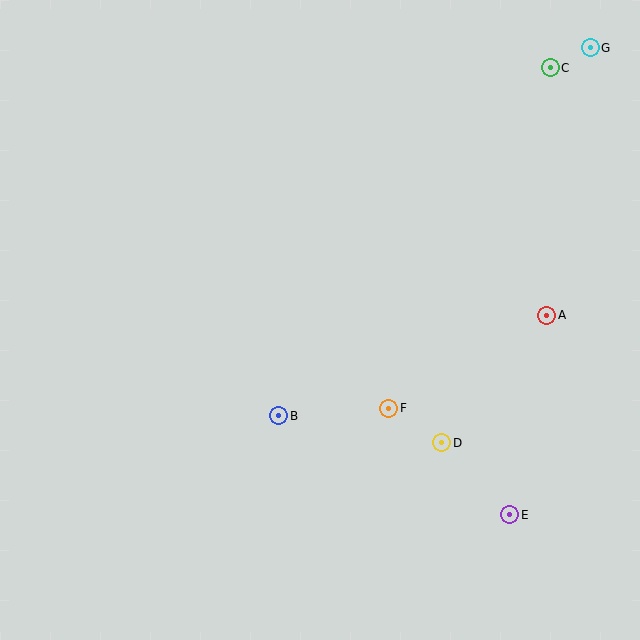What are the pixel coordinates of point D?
Point D is at (442, 443).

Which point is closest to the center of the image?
Point B at (279, 416) is closest to the center.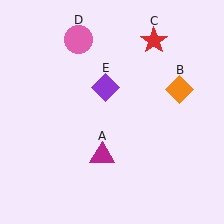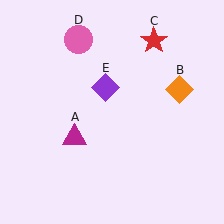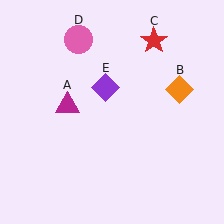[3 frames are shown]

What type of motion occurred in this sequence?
The magenta triangle (object A) rotated clockwise around the center of the scene.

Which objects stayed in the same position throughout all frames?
Orange diamond (object B) and red star (object C) and pink circle (object D) and purple diamond (object E) remained stationary.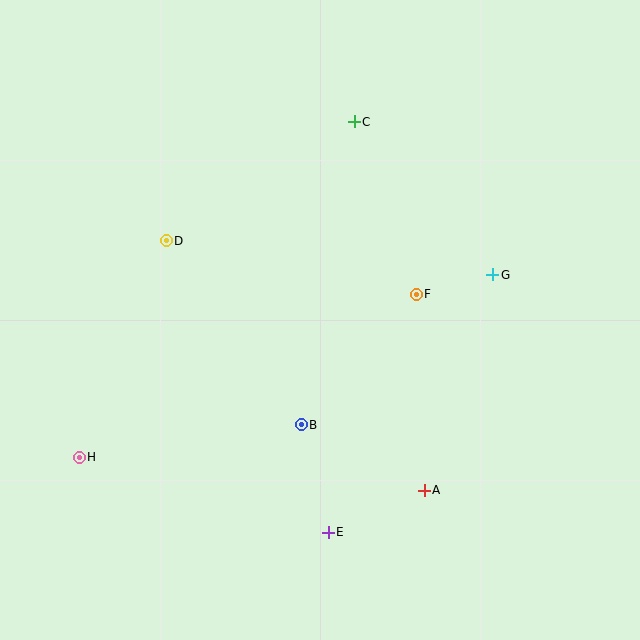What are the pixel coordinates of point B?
Point B is at (301, 425).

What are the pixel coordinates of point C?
Point C is at (354, 122).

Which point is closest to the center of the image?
Point F at (416, 294) is closest to the center.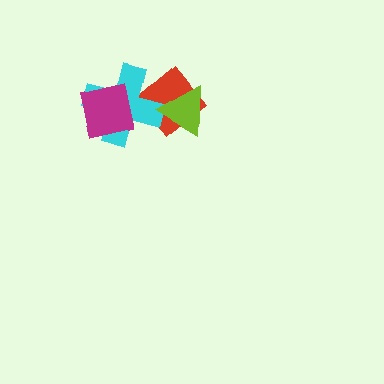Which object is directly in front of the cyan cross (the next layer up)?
The lime triangle is directly in front of the cyan cross.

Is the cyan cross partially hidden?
Yes, it is partially covered by another shape.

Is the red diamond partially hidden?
Yes, it is partially covered by another shape.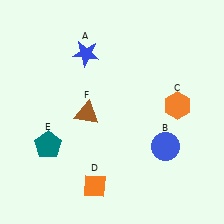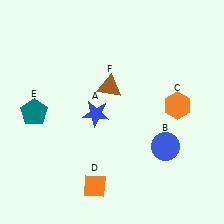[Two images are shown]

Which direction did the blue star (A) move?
The blue star (A) moved down.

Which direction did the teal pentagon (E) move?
The teal pentagon (E) moved up.